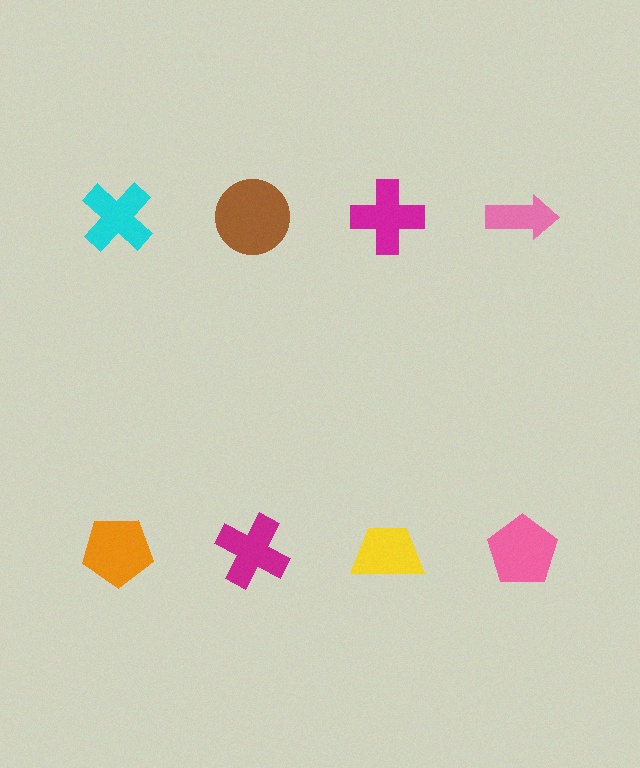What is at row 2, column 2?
A magenta cross.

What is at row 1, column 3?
A magenta cross.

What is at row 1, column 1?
A cyan cross.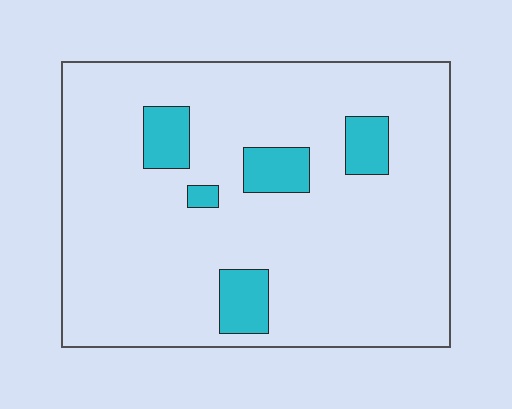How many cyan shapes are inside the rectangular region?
5.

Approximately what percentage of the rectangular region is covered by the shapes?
Approximately 10%.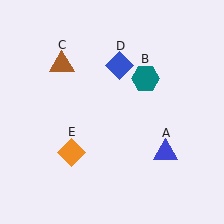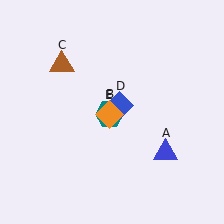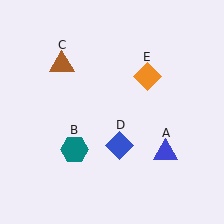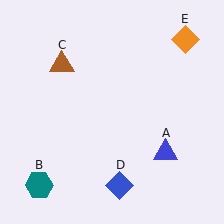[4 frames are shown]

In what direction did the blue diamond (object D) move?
The blue diamond (object D) moved down.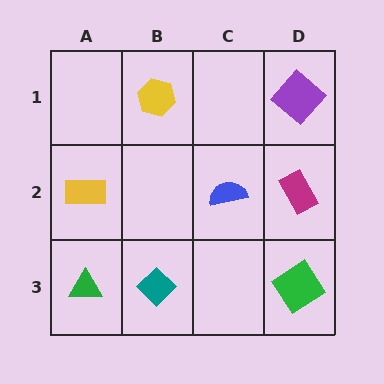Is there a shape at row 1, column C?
No, that cell is empty.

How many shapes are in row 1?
2 shapes.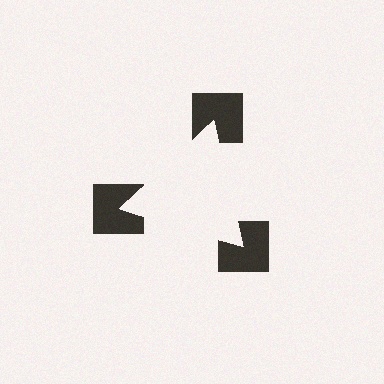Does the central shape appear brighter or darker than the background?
It typically appears slightly brighter than the background, even though no actual brightness change is drawn.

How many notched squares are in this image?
There are 3 — one at each vertex of the illusory triangle.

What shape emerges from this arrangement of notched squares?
An illusory triangle — its edges are inferred from the aligned wedge cuts in the notched squares, not physically drawn.